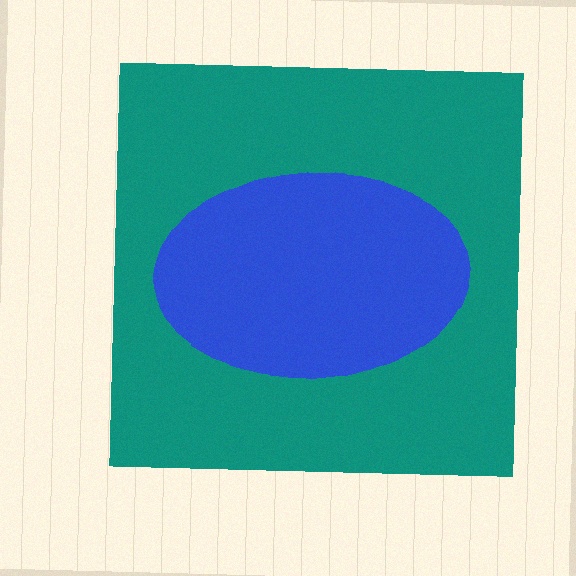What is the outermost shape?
The teal square.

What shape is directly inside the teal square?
The blue ellipse.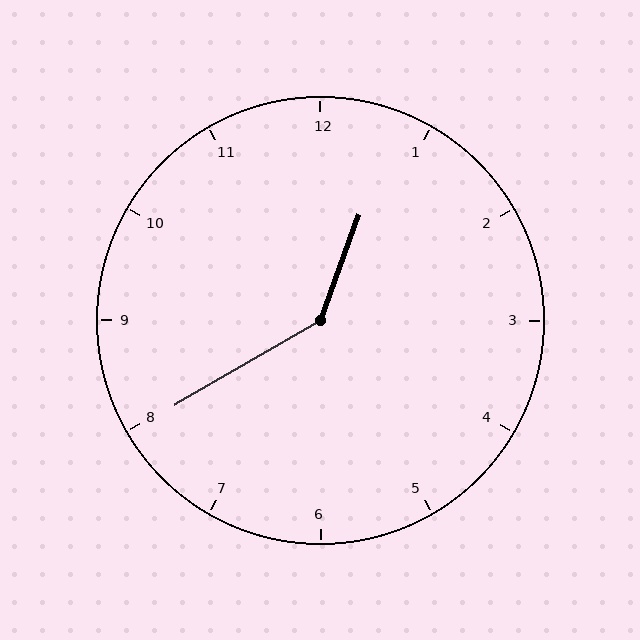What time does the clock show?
12:40.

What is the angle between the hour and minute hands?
Approximately 140 degrees.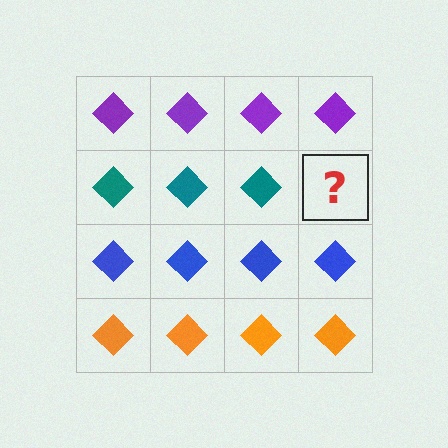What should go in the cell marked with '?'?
The missing cell should contain a teal diamond.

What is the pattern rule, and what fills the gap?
The rule is that each row has a consistent color. The gap should be filled with a teal diamond.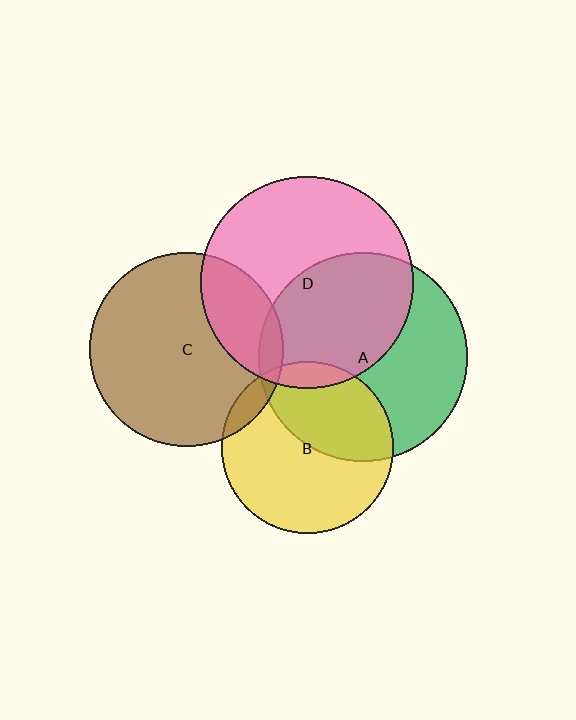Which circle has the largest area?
Circle D (pink).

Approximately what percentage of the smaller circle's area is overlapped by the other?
Approximately 45%.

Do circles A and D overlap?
Yes.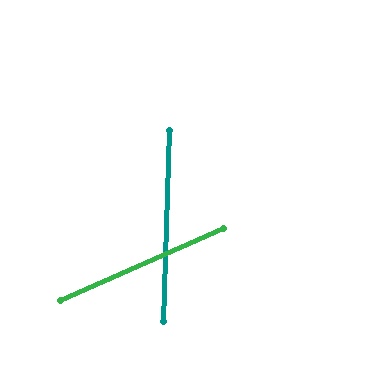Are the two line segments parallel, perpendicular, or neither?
Neither parallel nor perpendicular — they differ by about 64°.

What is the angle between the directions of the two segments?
Approximately 64 degrees.